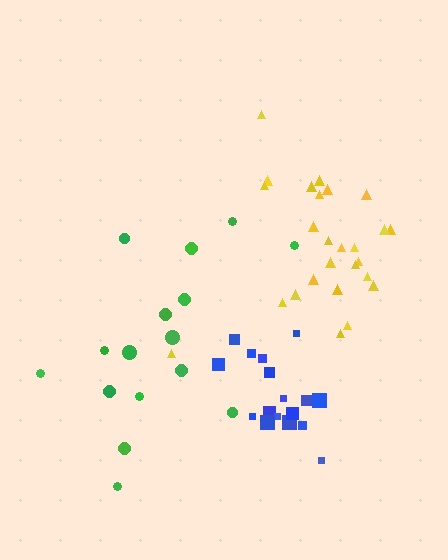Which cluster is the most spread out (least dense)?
Green.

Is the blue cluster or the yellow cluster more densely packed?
Yellow.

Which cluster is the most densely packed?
Yellow.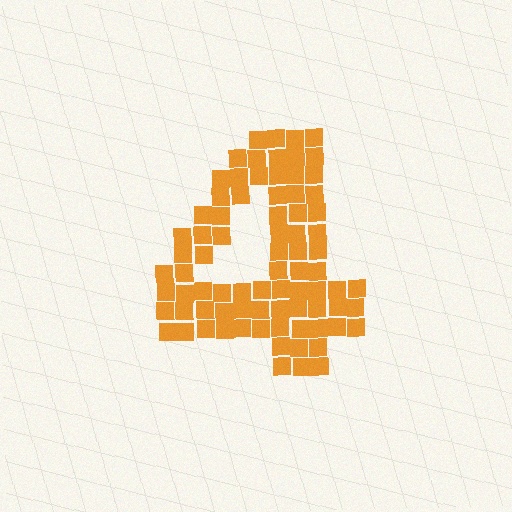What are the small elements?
The small elements are squares.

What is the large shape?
The large shape is the digit 4.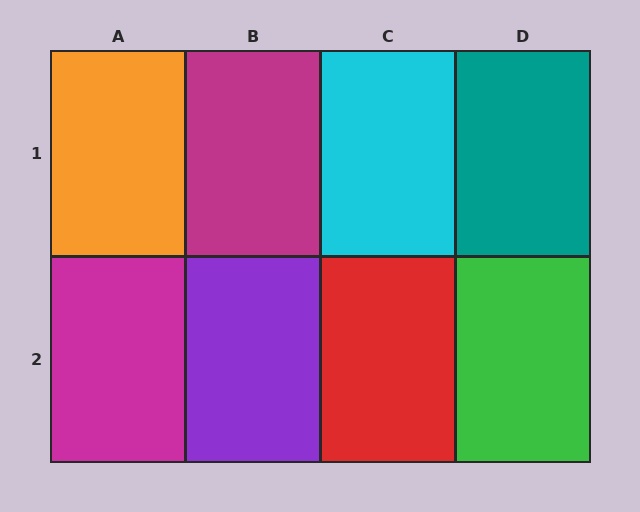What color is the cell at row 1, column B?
Magenta.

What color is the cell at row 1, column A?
Orange.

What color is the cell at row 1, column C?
Cyan.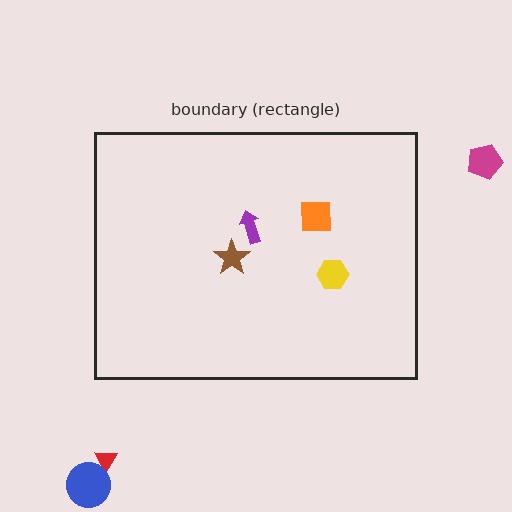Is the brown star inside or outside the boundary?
Inside.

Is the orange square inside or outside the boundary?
Inside.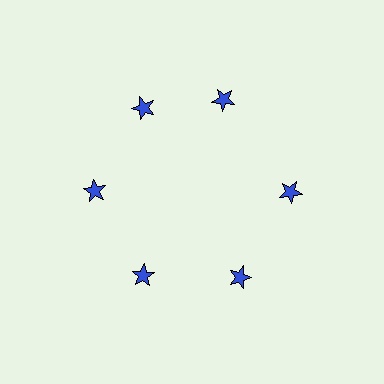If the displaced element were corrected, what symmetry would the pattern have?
It would have 6-fold rotational symmetry — the pattern would map onto itself every 60 degrees.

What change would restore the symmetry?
The symmetry would be restored by rotating it back into even spacing with its neighbors so that all 6 stars sit at equal angles and equal distance from the center.